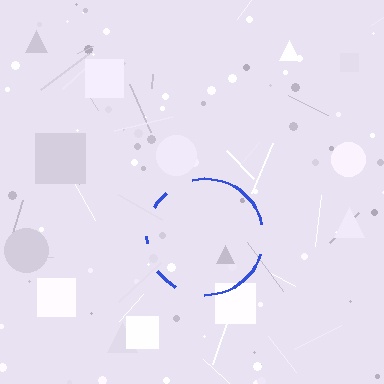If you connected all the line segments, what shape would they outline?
They would outline a circle.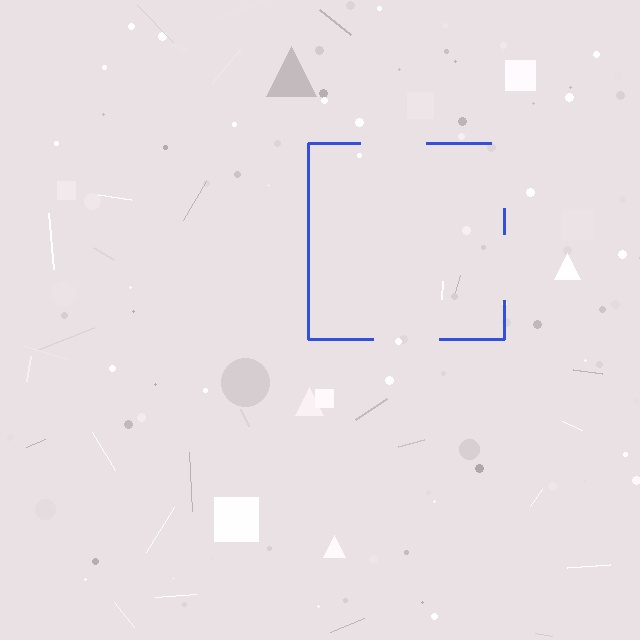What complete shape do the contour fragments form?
The contour fragments form a square.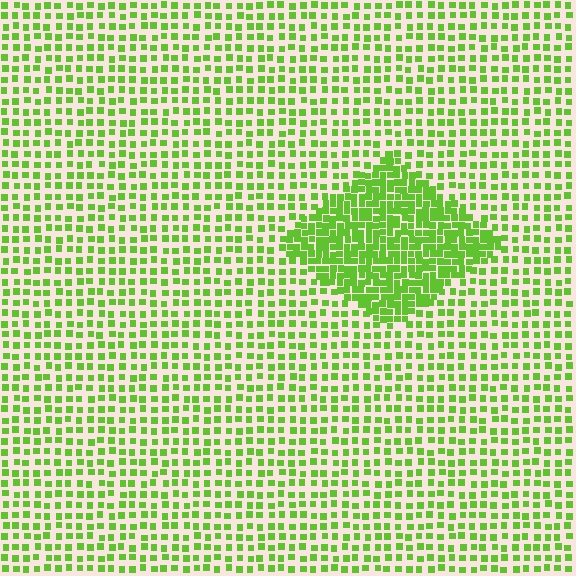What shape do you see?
I see a diamond.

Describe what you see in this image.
The image contains small lime elements arranged at two different densities. A diamond-shaped region is visible where the elements are more densely packed than the surrounding area.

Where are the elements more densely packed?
The elements are more densely packed inside the diamond boundary.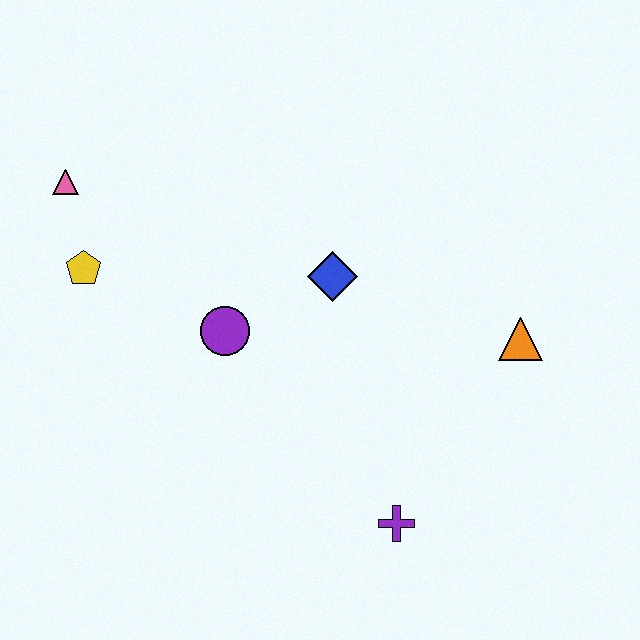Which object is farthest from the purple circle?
The orange triangle is farthest from the purple circle.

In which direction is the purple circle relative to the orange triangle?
The purple circle is to the left of the orange triangle.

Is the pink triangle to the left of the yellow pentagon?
Yes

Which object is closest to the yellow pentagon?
The pink triangle is closest to the yellow pentagon.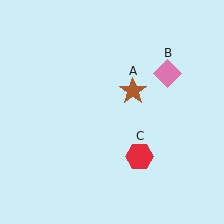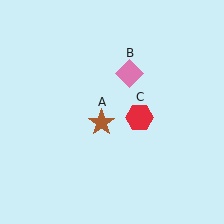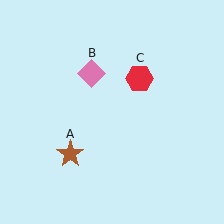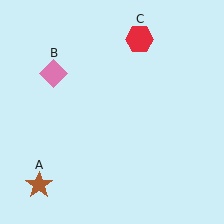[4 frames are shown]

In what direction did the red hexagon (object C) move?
The red hexagon (object C) moved up.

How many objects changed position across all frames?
3 objects changed position: brown star (object A), pink diamond (object B), red hexagon (object C).